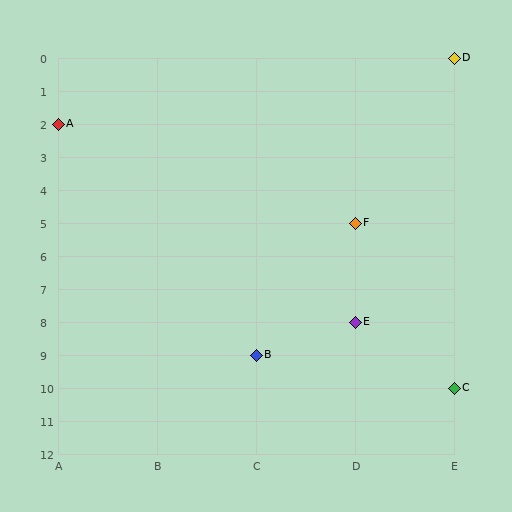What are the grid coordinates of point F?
Point F is at grid coordinates (D, 5).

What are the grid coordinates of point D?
Point D is at grid coordinates (E, 0).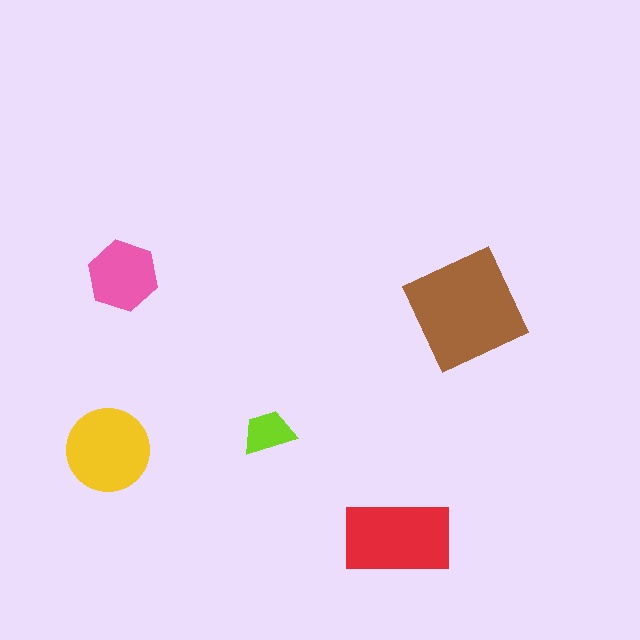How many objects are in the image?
There are 5 objects in the image.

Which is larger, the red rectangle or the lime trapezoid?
The red rectangle.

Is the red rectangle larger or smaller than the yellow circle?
Larger.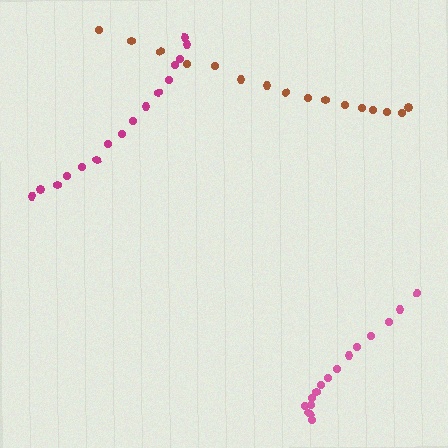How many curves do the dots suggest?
There are 3 distinct paths.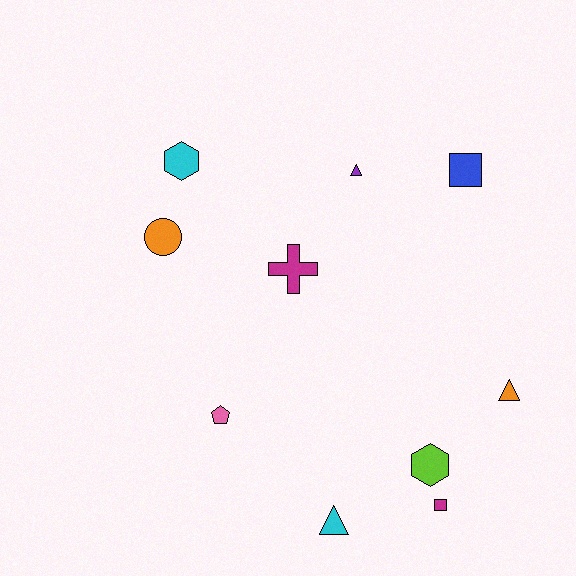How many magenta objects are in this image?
There are 2 magenta objects.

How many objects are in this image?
There are 10 objects.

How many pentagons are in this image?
There is 1 pentagon.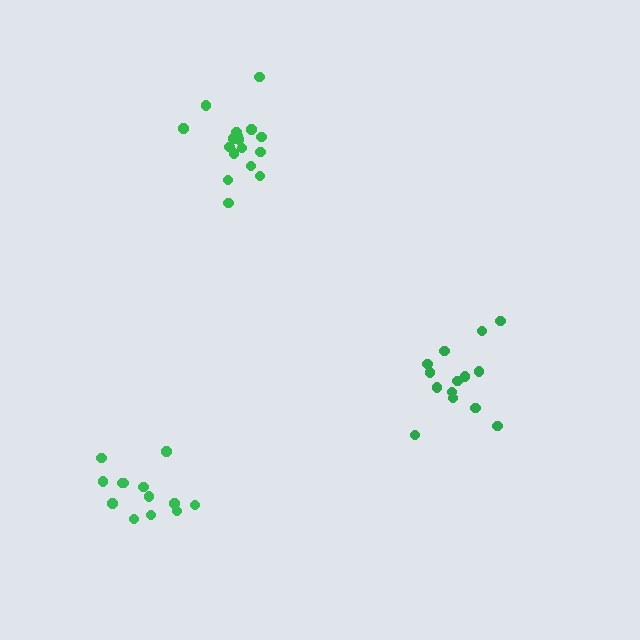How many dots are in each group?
Group 1: 17 dots, Group 2: 14 dots, Group 3: 13 dots (44 total).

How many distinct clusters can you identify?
There are 3 distinct clusters.